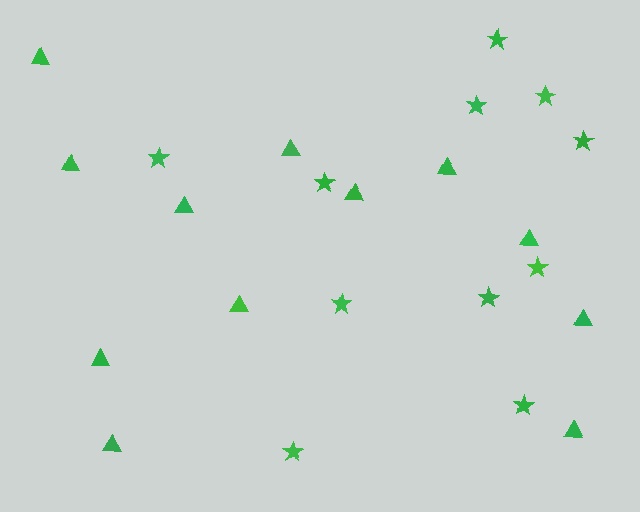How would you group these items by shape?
There are 2 groups: one group of stars (11) and one group of triangles (12).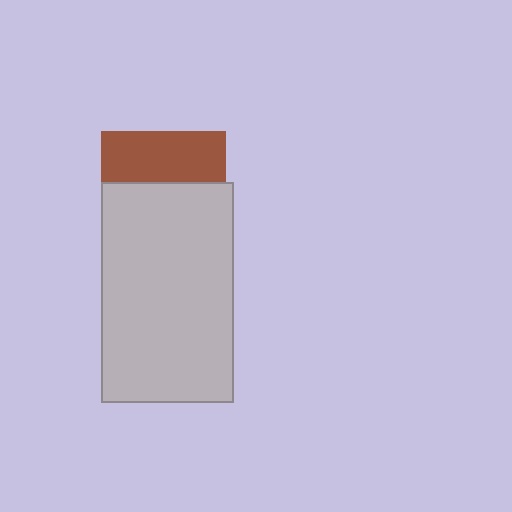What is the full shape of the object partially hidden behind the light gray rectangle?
The partially hidden object is a brown square.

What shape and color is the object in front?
The object in front is a light gray rectangle.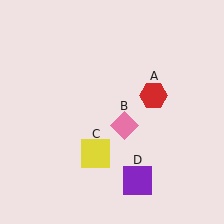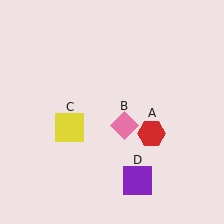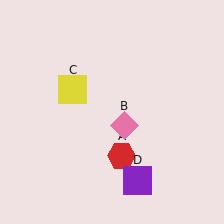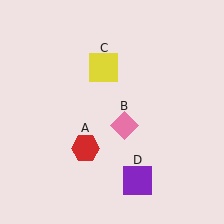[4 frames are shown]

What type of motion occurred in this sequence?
The red hexagon (object A), yellow square (object C) rotated clockwise around the center of the scene.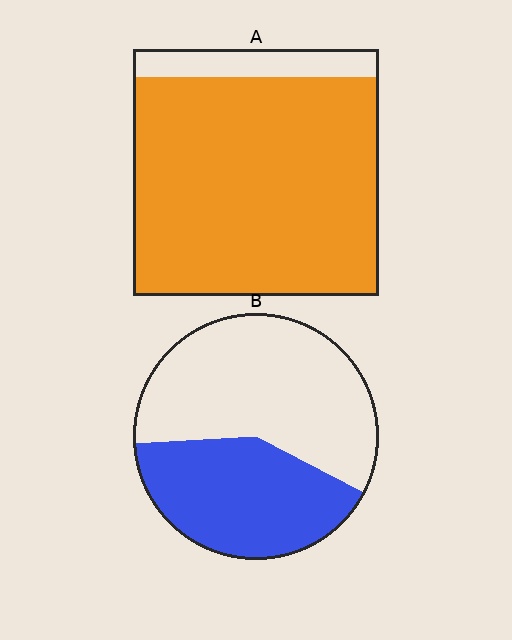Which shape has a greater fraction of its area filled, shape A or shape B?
Shape A.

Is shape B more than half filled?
No.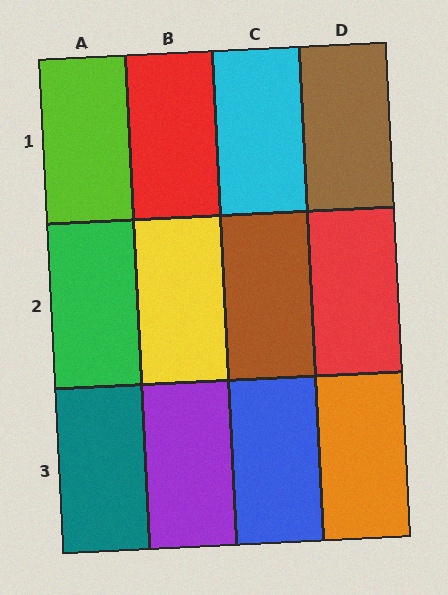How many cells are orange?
1 cell is orange.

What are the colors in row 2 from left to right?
Green, yellow, brown, red.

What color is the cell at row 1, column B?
Red.